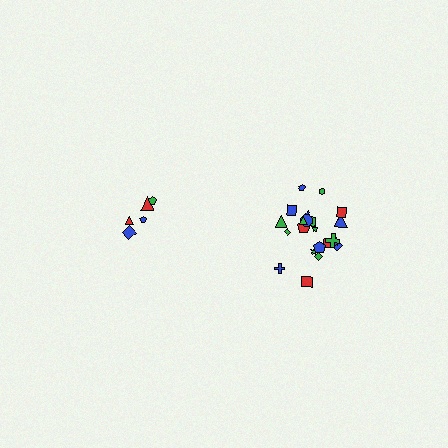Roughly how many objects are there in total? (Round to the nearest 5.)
Roughly 25 objects in total.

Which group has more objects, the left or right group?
The right group.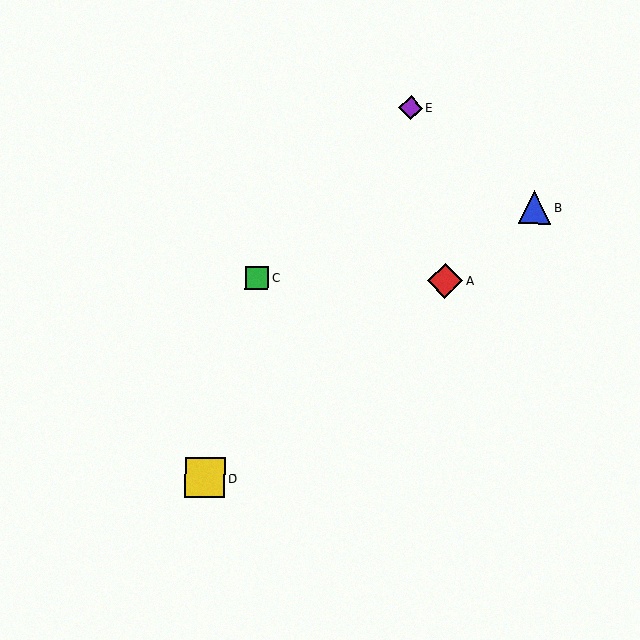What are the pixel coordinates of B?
Object B is at (534, 207).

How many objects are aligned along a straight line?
3 objects (A, B, D) are aligned along a straight line.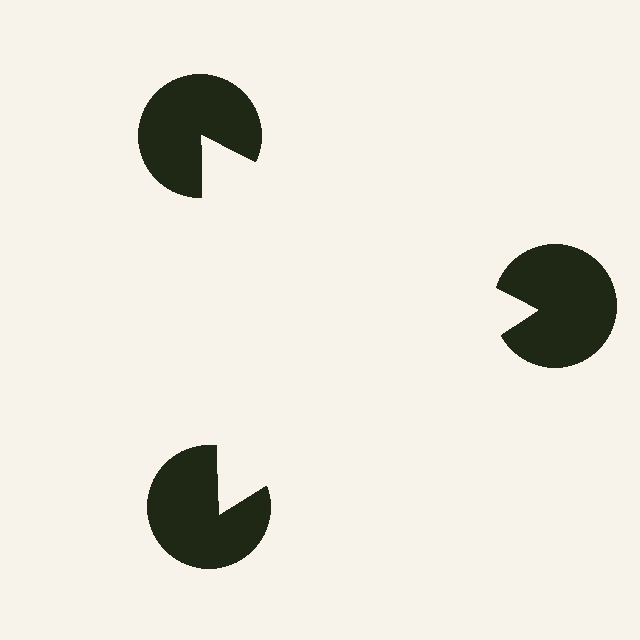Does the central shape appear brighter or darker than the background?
It typically appears slightly brighter than the background, even though no actual brightness change is drawn.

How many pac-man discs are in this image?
There are 3 — one at each vertex of the illusory triangle.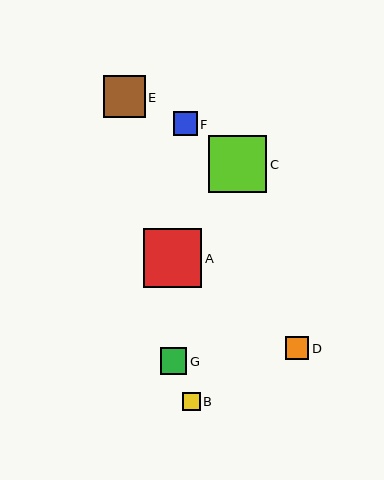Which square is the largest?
Square A is the largest with a size of approximately 58 pixels.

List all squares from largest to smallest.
From largest to smallest: A, C, E, G, F, D, B.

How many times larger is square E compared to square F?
Square E is approximately 1.7 times the size of square F.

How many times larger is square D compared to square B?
Square D is approximately 1.3 times the size of square B.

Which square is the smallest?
Square B is the smallest with a size of approximately 17 pixels.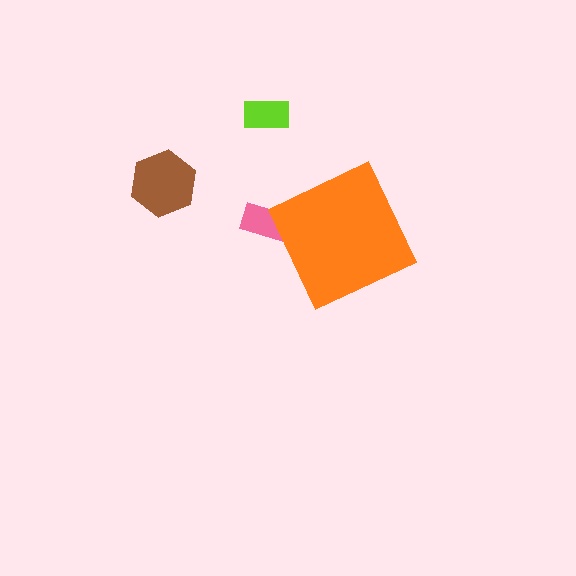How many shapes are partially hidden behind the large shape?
1 shape is partially hidden.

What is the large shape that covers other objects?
An orange diamond.